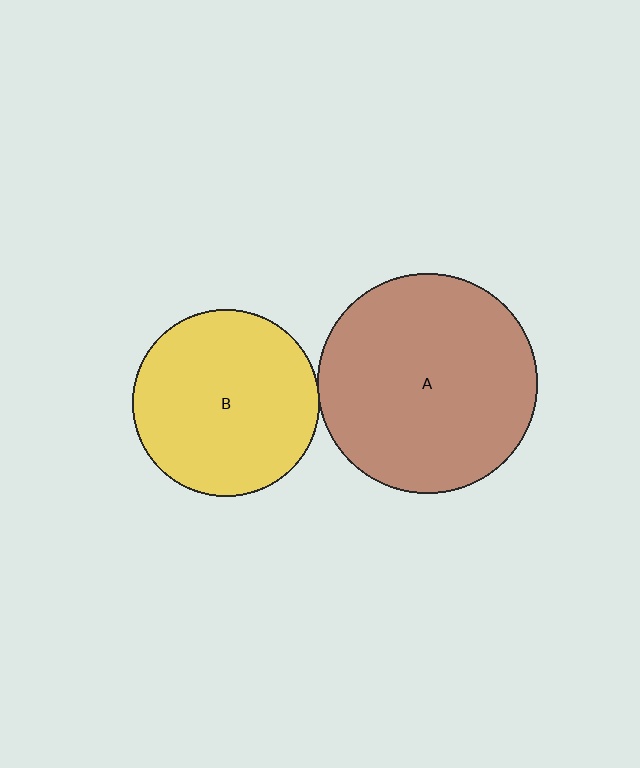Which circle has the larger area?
Circle A (brown).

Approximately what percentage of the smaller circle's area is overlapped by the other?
Approximately 5%.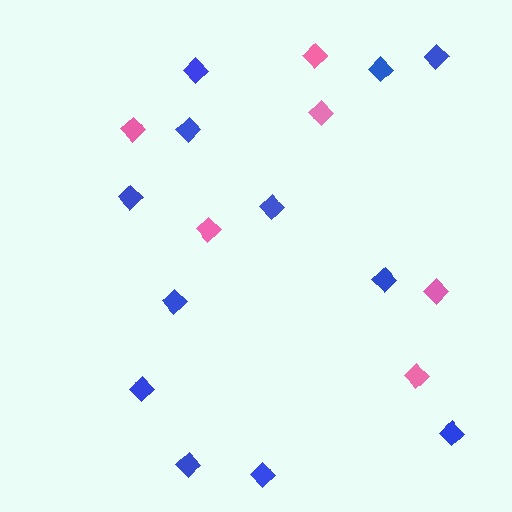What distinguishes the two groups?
There are 2 groups: one group of blue diamonds (12) and one group of pink diamonds (6).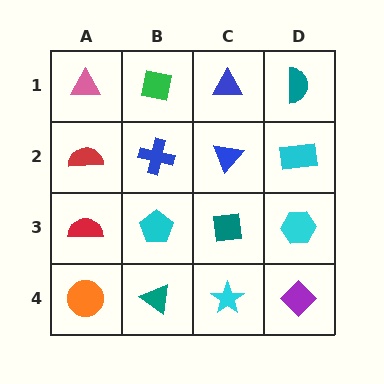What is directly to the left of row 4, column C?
A teal triangle.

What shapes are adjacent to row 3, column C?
A blue triangle (row 2, column C), a cyan star (row 4, column C), a cyan pentagon (row 3, column B), a cyan hexagon (row 3, column D).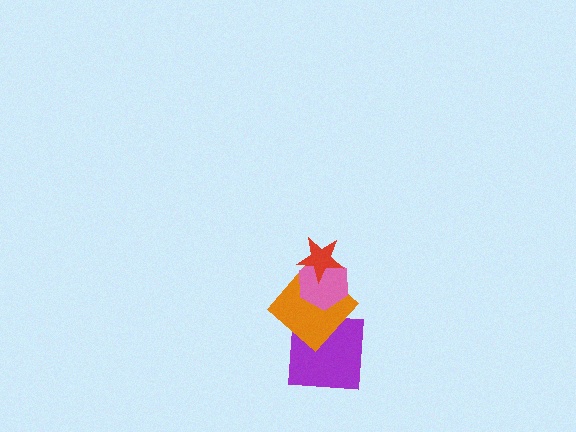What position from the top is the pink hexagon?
The pink hexagon is 2nd from the top.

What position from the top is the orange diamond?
The orange diamond is 3rd from the top.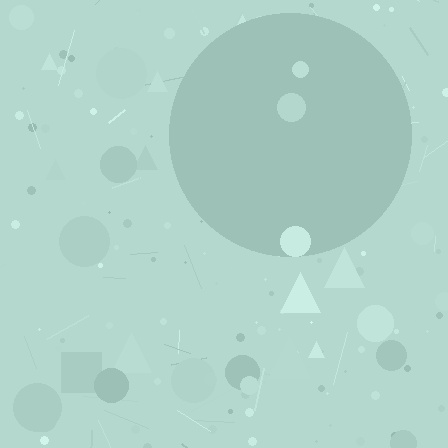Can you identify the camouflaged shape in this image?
The camouflaged shape is a circle.